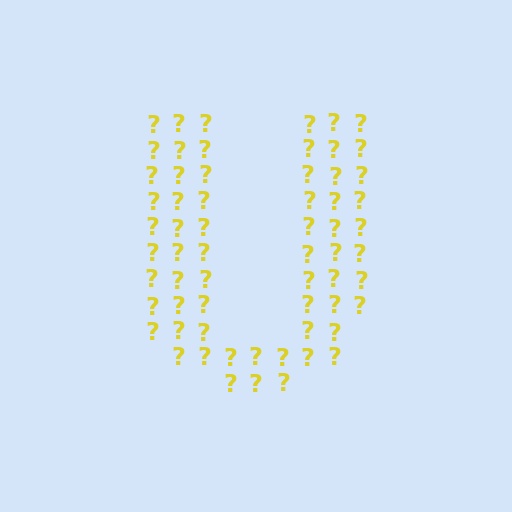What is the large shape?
The large shape is the letter U.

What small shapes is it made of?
It is made of small question marks.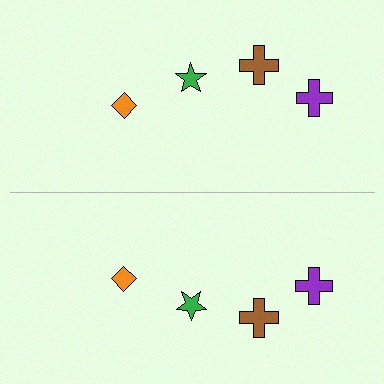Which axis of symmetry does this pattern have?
The pattern has a horizontal axis of symmetry running through the center of the image.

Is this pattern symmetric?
Yes, this pattern has bilateral (reflection) symmetry.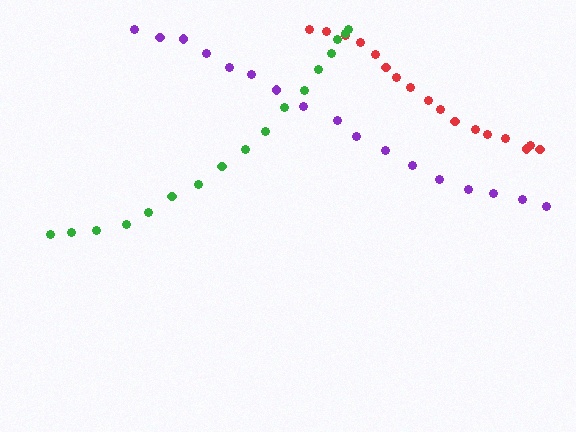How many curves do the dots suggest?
There are 3 distinct paths.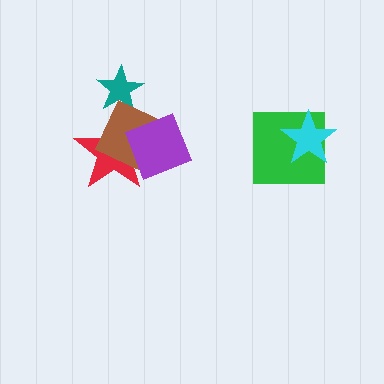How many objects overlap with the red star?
2 objects overlap with the red star.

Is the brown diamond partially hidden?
Yes, it is partially covered by another shape.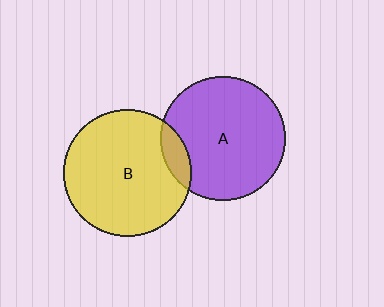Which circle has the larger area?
Circle B (yellow).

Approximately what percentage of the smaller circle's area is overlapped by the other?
Approximately 10%.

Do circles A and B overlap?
Yes.